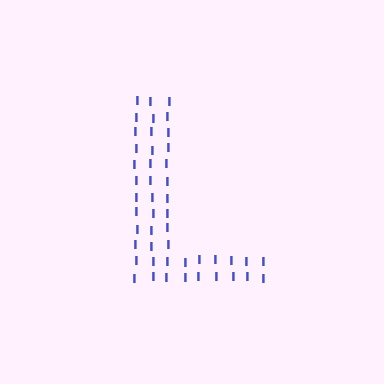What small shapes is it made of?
It is made of small letter I's.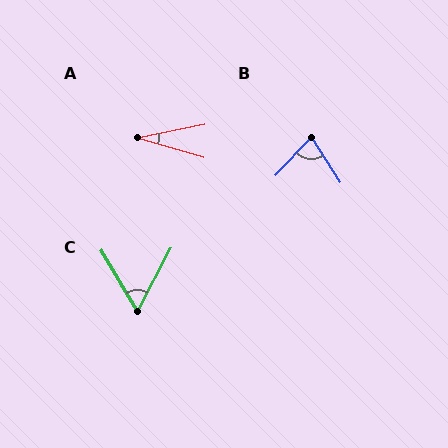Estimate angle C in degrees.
Approximately 58 degrees.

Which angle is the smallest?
A, at approximately 27 degrees.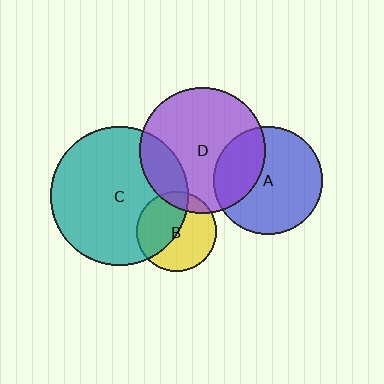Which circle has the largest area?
Circle C (teal).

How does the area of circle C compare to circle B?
Approximately 3.0 times.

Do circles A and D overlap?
Yes.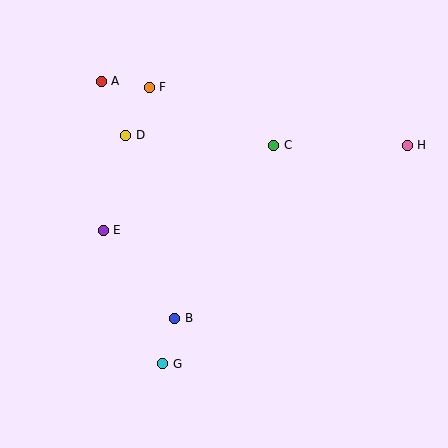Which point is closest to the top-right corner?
Point H is closest to the top-right corner.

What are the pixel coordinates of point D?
Point D is at (126, 135).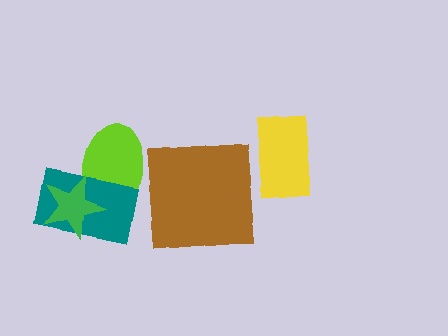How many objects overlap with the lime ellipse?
2 objects overlap with the lime ellipse.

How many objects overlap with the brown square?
0 objects overlap with the brown square.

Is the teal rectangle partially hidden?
Yes, it is partially covered by another shape.